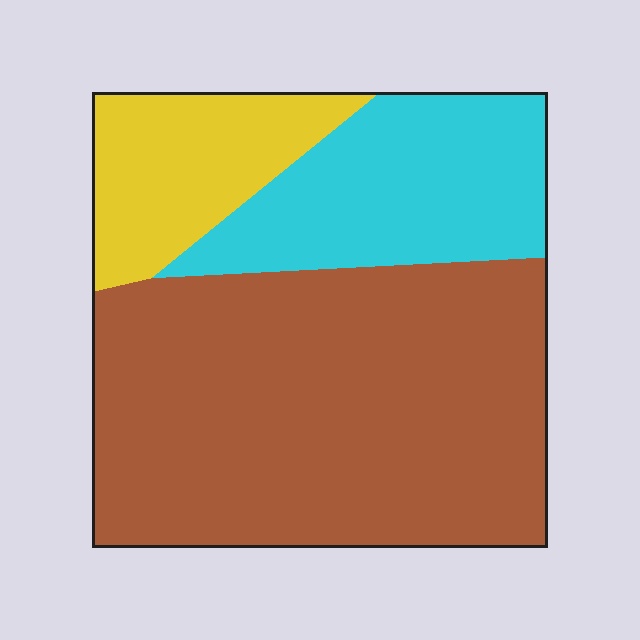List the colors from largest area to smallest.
From largest to smallest: brown, cyan, yellow.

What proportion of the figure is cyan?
Cyan takes up about one quarter (1/4) of the figure.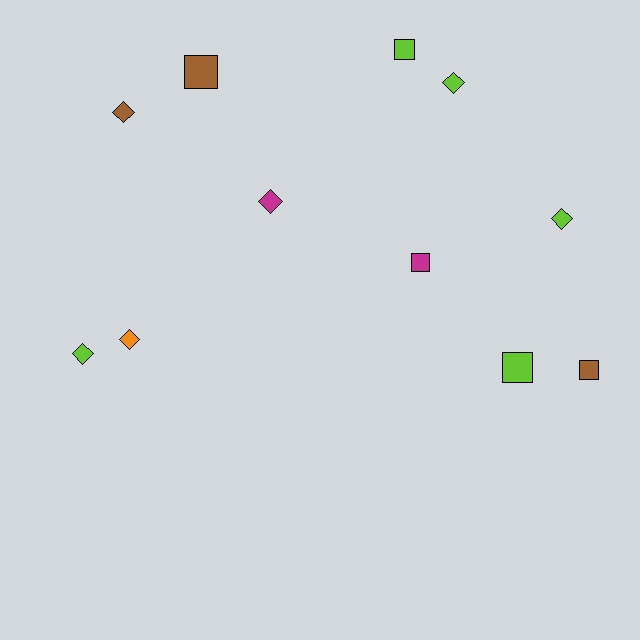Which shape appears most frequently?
Diamond, with 6 objects.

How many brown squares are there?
There are 2 brown squares.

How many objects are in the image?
There are 11 objects.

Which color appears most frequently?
Lime, with 5 objects.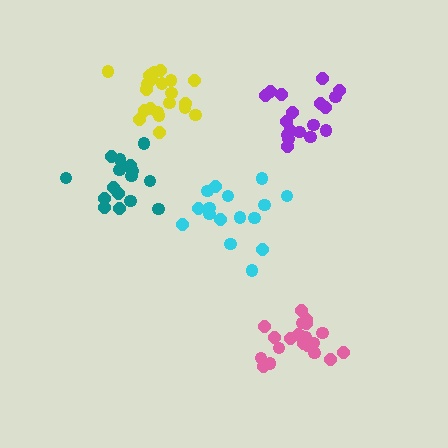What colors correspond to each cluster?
The clusters are colored: teal, pink, yellow, purple, cyan.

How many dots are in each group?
Group 1: 16 dots, Group 2: 21 dots, Group 3: 21 dots, Group 4: 18 dots, Group 5: 16 dots (92 total).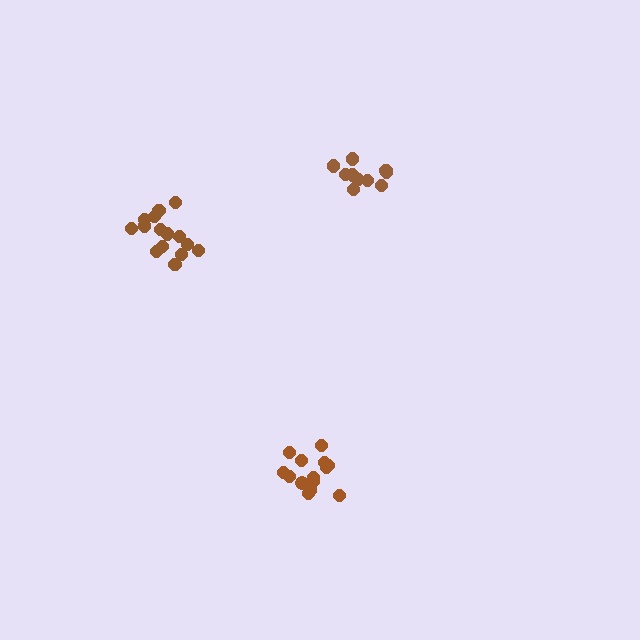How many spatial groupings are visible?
There are 3 spatial groupings.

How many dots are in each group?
Group 1: 14 dots, Group 2: 10 dots, Group 3: 15 dots (39 total).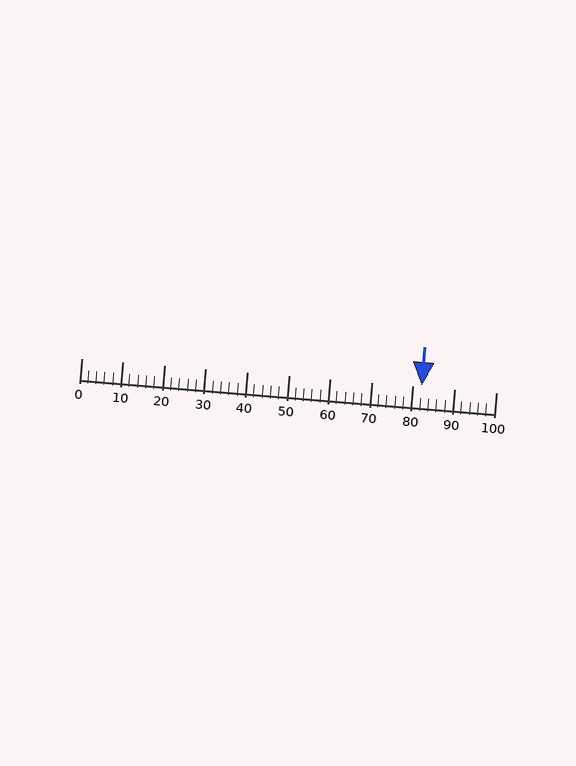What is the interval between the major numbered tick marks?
The major tick marks are spaced 10 units apart.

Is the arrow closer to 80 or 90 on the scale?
The arrow is closer to 80.